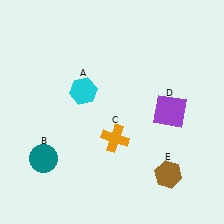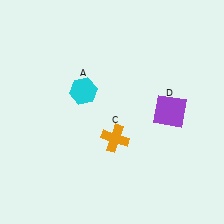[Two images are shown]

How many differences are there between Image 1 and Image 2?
There are 2 differences between the two images.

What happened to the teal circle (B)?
The teal circle (B) was removed in Image 2. It was in the bottom-left area of Image 1.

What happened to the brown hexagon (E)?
The brown hexagon (E) was removed in Image 2. It was in the bottom-right area of Image 1.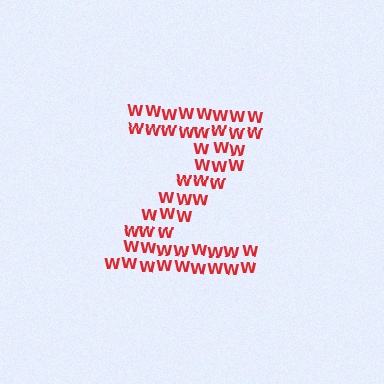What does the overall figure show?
The overall figure shows the letter Z.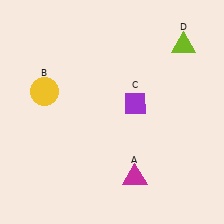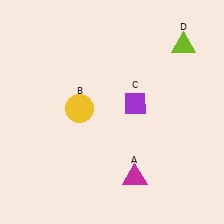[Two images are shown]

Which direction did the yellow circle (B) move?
The yellow circle (B) moved right.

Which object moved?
The yellow circle (B) moved right.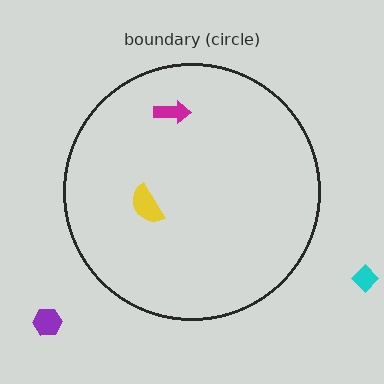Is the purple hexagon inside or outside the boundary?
Outside.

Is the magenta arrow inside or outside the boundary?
Inside.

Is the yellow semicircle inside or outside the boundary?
Inside.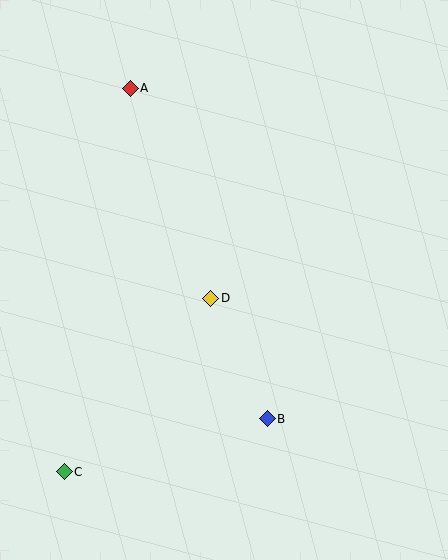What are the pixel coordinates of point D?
Point D is at (211, 298).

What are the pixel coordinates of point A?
Point A is at (130, 88).